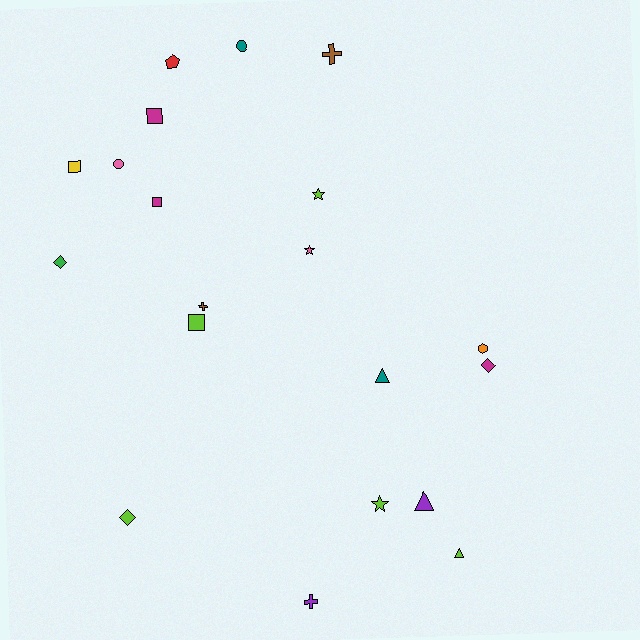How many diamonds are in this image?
There are 3 diamonds.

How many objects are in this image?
There are 20 objects.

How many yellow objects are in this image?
There is 1 yellow object.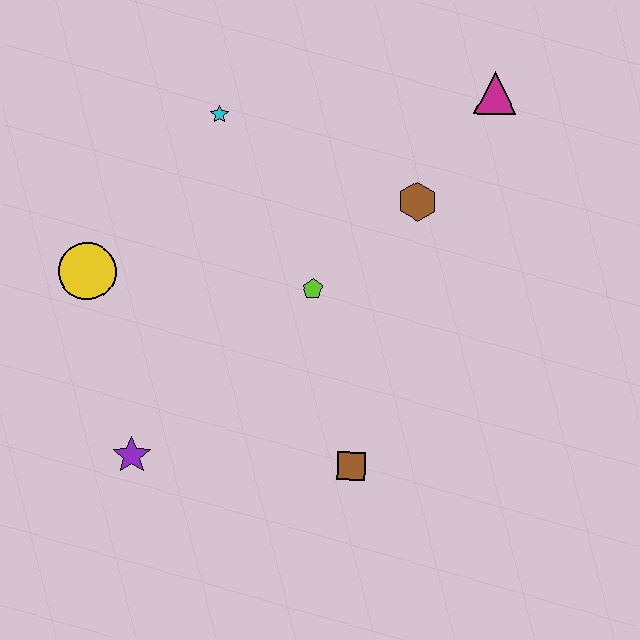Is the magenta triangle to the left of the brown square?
No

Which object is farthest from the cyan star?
The brown square is farthest from the cyan star.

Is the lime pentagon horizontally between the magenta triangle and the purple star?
Yes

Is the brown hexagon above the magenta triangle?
No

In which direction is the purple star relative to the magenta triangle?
The purple star is below the magenta triangle.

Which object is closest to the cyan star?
The lime pentagon is closest to the cyan star.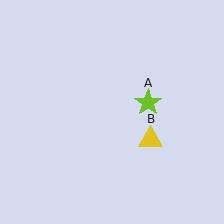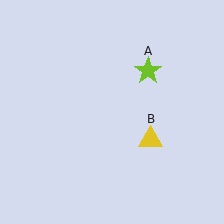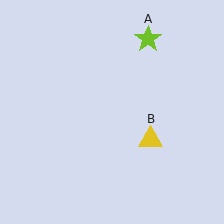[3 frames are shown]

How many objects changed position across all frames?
1 object changed position: lime star (object A).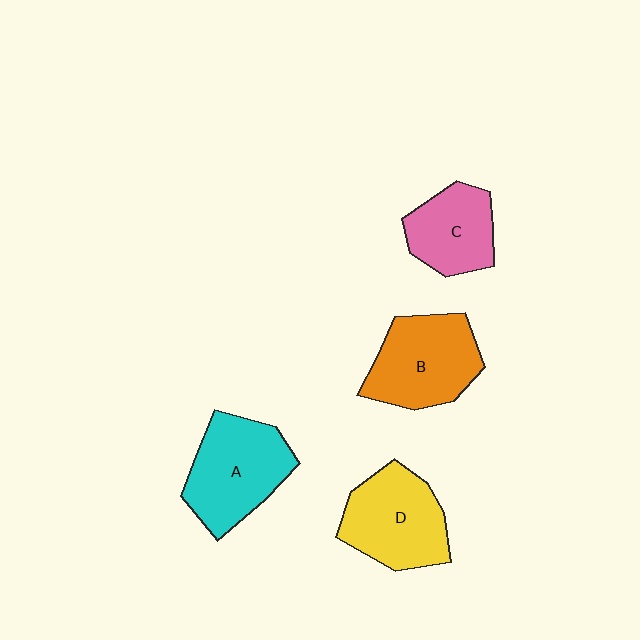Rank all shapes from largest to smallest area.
From largest to smallest: A (cyan), B (orange), D (yellow), C (pink).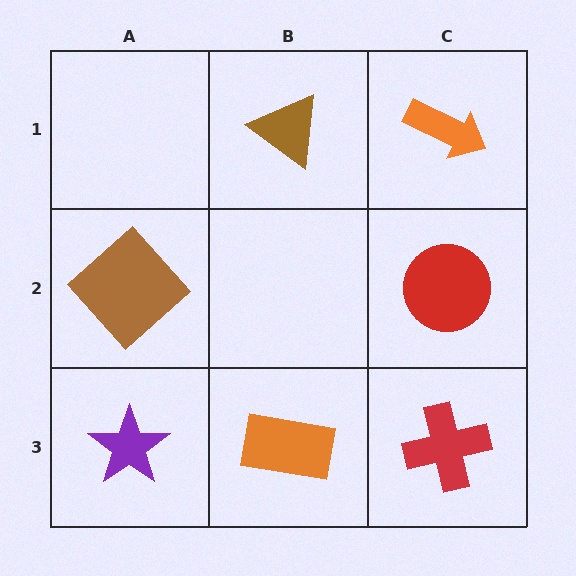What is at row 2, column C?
A red circle.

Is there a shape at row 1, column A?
No, that cell is empty.